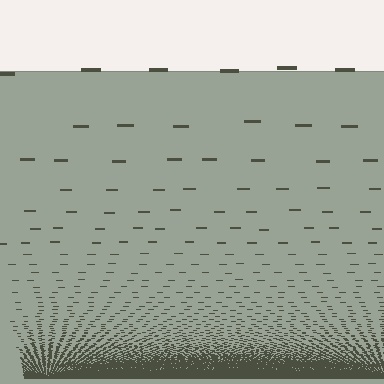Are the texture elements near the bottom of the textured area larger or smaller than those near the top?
Smaller. The gradient is inverted — elements near the bottom are smaller and denser.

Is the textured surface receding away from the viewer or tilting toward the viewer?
The surface appears to tilt toward the viewer. Texture elements get larger and sparser toward the top.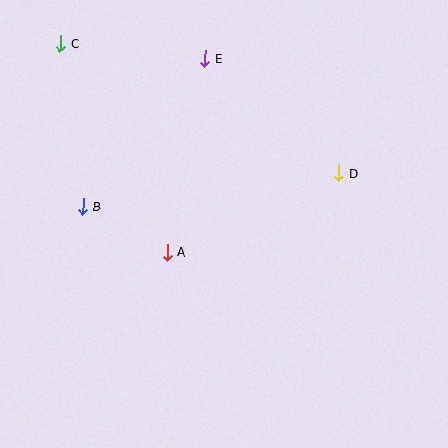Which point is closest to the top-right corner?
Point D is closest to the top-right corner.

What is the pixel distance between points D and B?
The distance between D and B is 258 pixels.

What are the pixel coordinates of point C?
Point C is at (60, 43).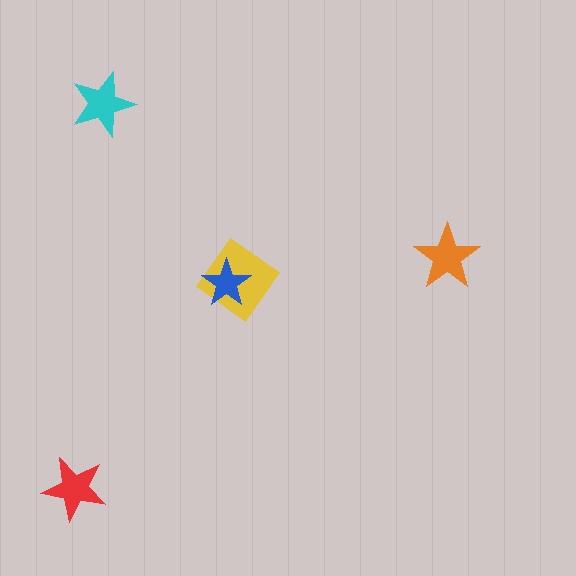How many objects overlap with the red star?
0 objects overlap with the red star.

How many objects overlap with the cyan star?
0 objects overlap with the cyan star.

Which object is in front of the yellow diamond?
The blue star is in front of the yellow diamond.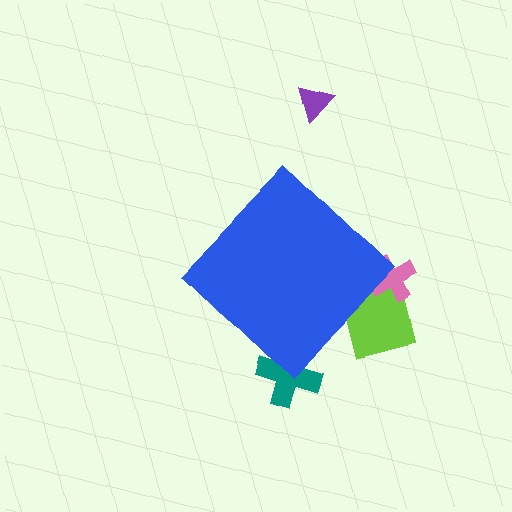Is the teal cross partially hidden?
Yes, the teal cross is partially hidden behind the blue diamond.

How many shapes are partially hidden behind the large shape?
3 shapes are partially hidden.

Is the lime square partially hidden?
Yes, the lime square is partially hidden behind the blue diamond.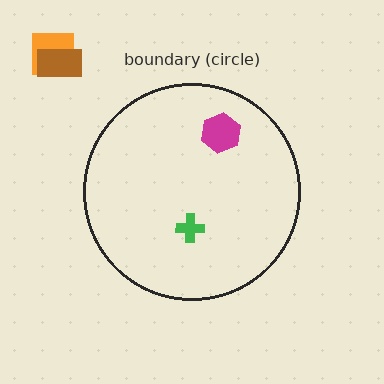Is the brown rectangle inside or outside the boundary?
Outside.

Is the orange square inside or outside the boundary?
Outside.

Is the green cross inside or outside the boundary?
Inside.